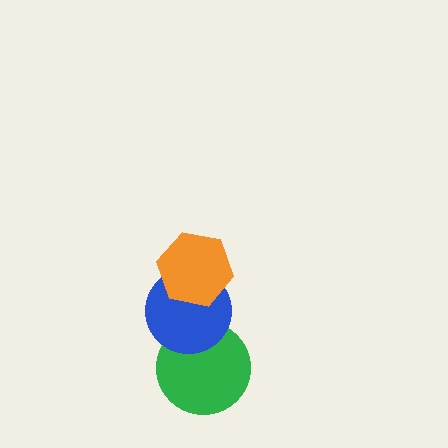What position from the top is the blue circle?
The blue circle is 2nd from the top.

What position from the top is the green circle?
The green circle is 3rd from the top.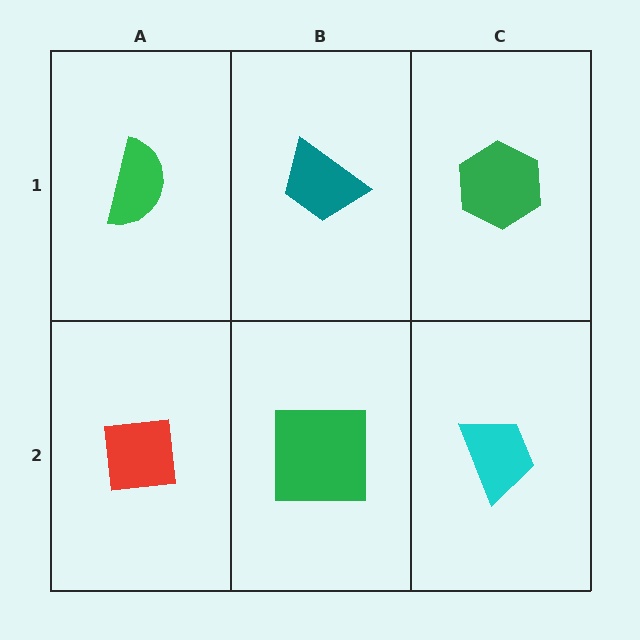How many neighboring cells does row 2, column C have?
2.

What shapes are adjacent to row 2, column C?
A green hexagon (row 1, column C), a green square (row 2, column B).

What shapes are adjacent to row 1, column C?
A cyan trapezoid (row 2, column C), a teal trapezoid (row 1, column B).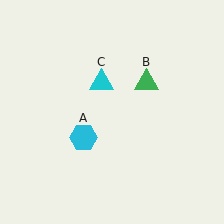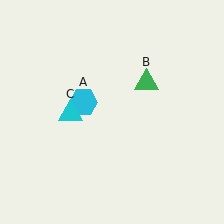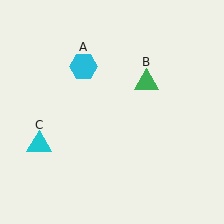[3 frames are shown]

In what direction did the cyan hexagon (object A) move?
The cyan hexagon (object A) moved up.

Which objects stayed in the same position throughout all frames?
Green triangle (object B) remained stationary.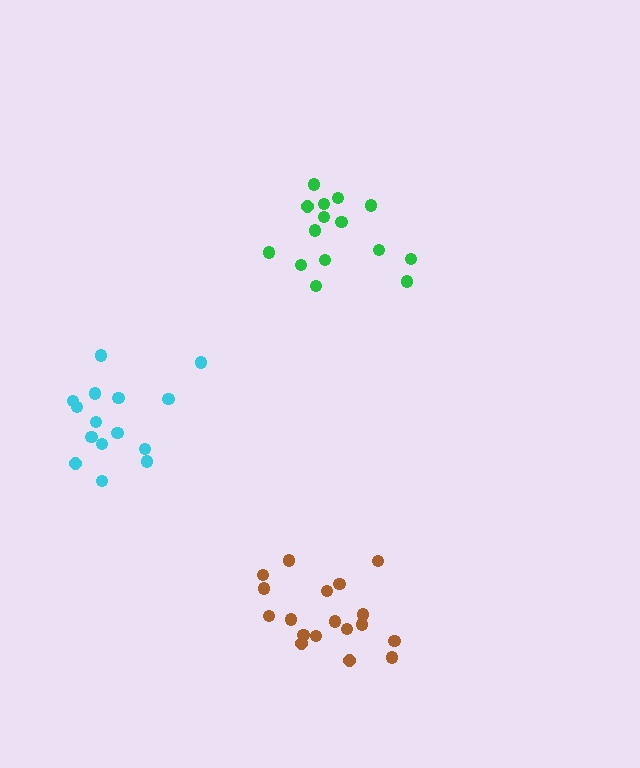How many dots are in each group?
Group 1: 15 dots, Group 2: 15 dots, Group 3: 18 dots (48 total).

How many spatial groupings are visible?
There are 3 spatial groupings.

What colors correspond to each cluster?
The clusters are colored: green, cyan, brown.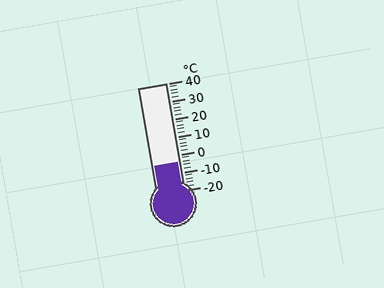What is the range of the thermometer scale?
The thermometer scale ranges from -20°C to 40°C.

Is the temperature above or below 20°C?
The temperature is below 20°C.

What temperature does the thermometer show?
The thermometer shows approximately -4°C.